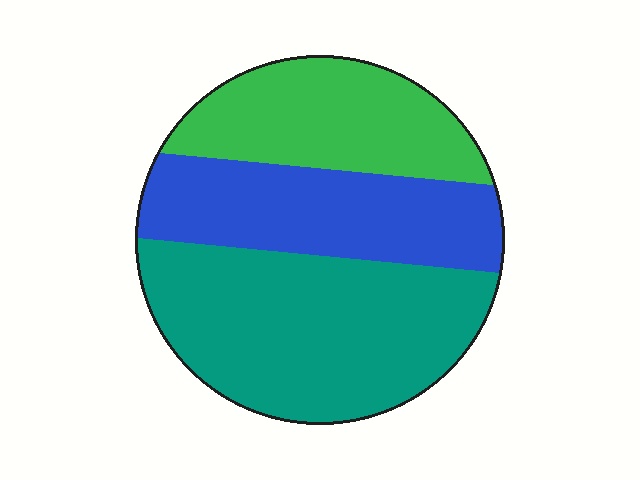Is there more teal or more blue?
Teal.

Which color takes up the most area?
Teal, at roughly 45%.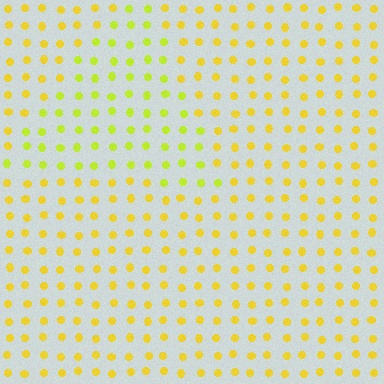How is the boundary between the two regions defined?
The boundary is defined purely by a slight shift in hue (about 24 degrees). Spacing, size, and orientation are identical on both sides.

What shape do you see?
I see a triangle.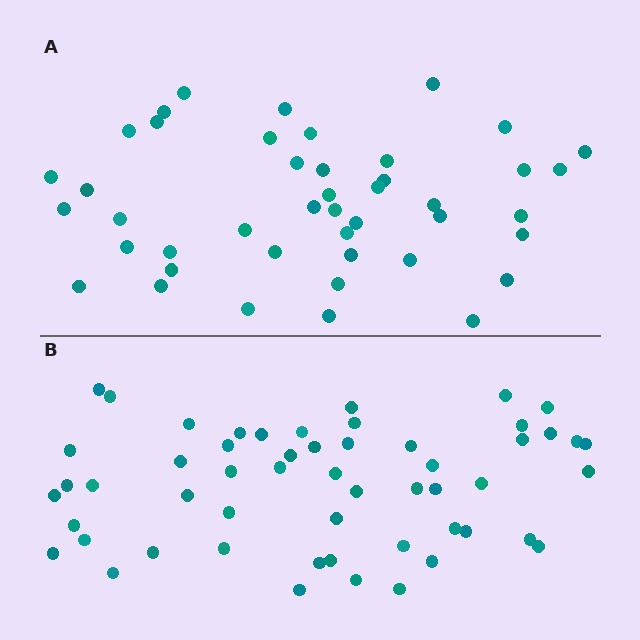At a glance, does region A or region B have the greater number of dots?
Region B (the bottom region) has more dots.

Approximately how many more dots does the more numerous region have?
Region B has roughly 10 or so more dots than region A.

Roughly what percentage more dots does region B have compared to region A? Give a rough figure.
About 25% more.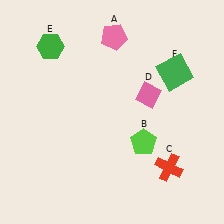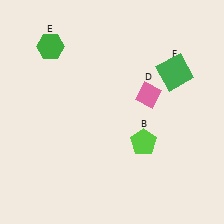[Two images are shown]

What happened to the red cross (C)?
The red cross (C) was removed in Image 2. It was in the bottom-right area of Image 1.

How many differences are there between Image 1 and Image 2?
There are 2 differences between the two images.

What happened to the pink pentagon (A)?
The pink pentagon (A) was removed in Image 2. It was in the top-right area of Image 1.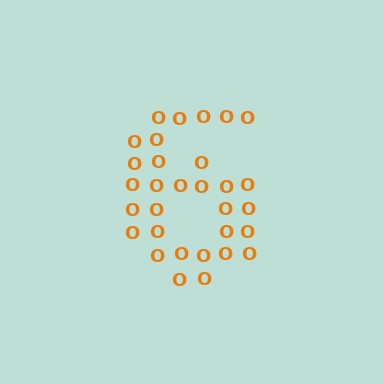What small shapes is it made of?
It is made of small letter O's.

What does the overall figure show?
The overall figure shows the digit 6.